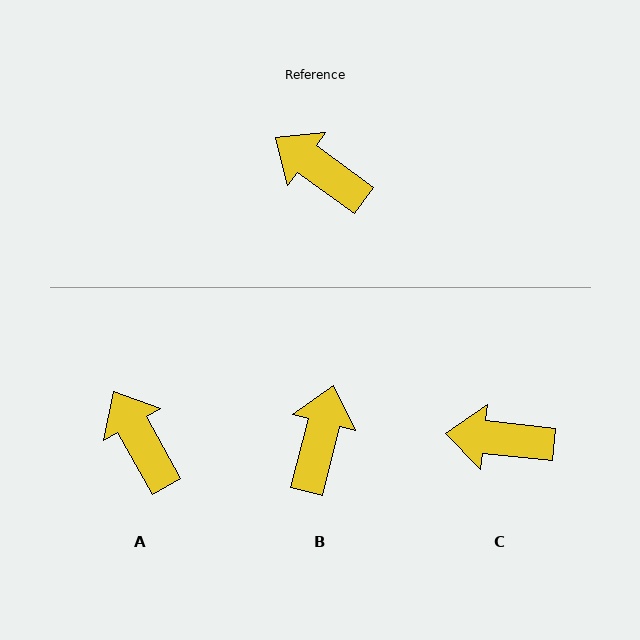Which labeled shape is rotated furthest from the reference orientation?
B, about 69 degrees away.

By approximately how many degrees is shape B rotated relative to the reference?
Approximately 69 degrees clockwise.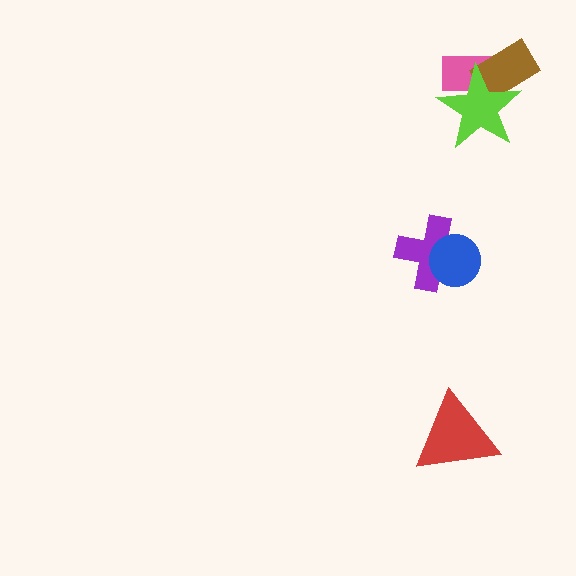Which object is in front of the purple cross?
The blue circle is in front of the purple cross.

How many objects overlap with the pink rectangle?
2 objects overlap with the pink rectangle.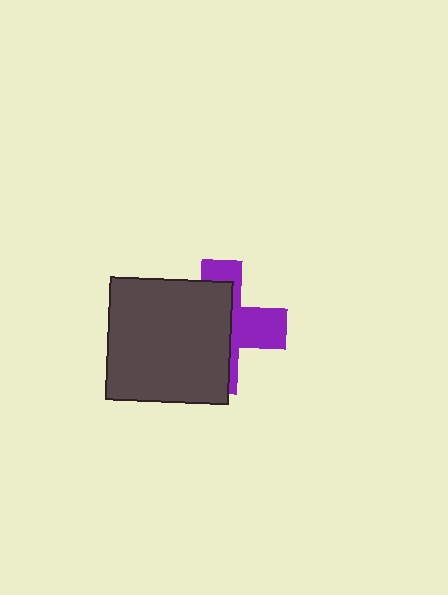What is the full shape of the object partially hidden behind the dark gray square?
The partially hidden object is a purple cross.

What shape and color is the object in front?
The object in front is a dark gray square.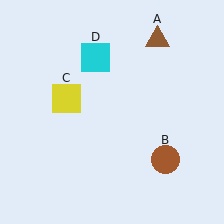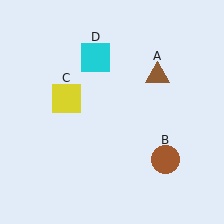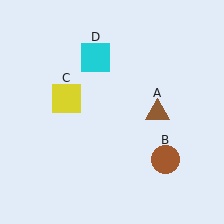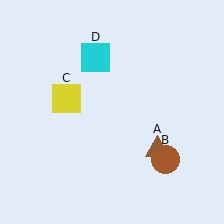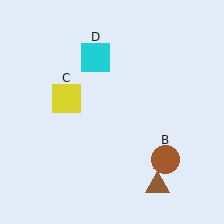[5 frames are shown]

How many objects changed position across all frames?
1 object changed position: brown triangle (object A).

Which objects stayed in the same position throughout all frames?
Brown circle (object B) and yellow square (object C) and cyan square (object D) remained stationary.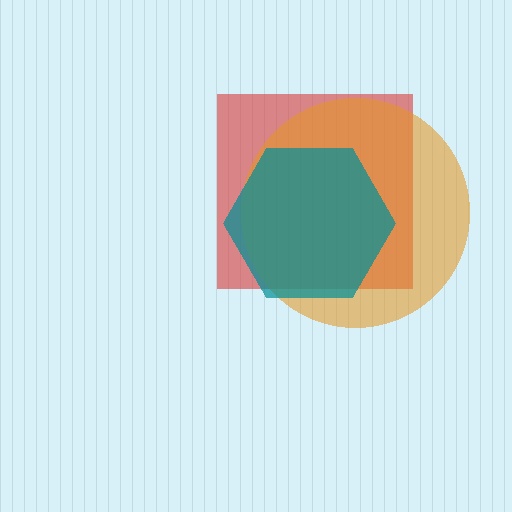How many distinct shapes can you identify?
There are 3 distinct shapes: a red square, an orange circle, a teal hexagon.